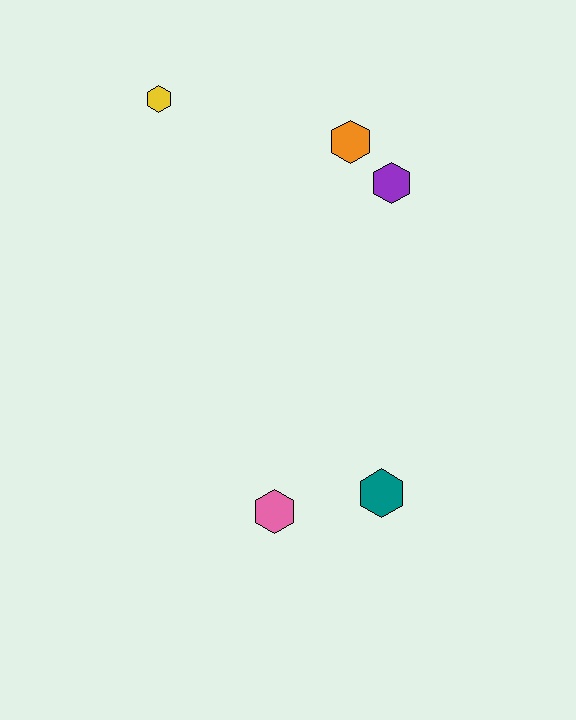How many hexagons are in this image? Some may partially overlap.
There are 5 hexagons.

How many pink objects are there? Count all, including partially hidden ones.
There is 1 pink object.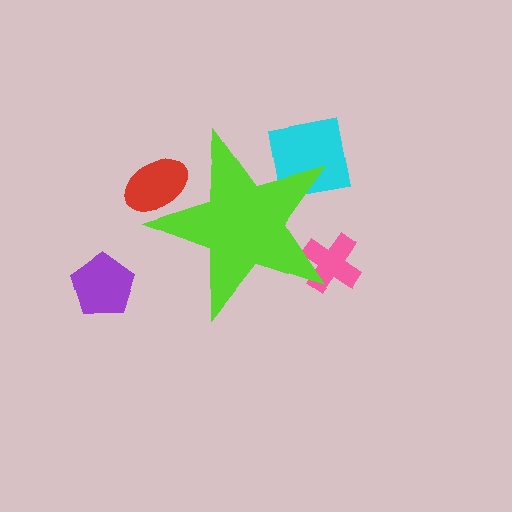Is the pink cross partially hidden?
Yes, the pink cross is partially hidden behind the lime star.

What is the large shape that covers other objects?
A lime star.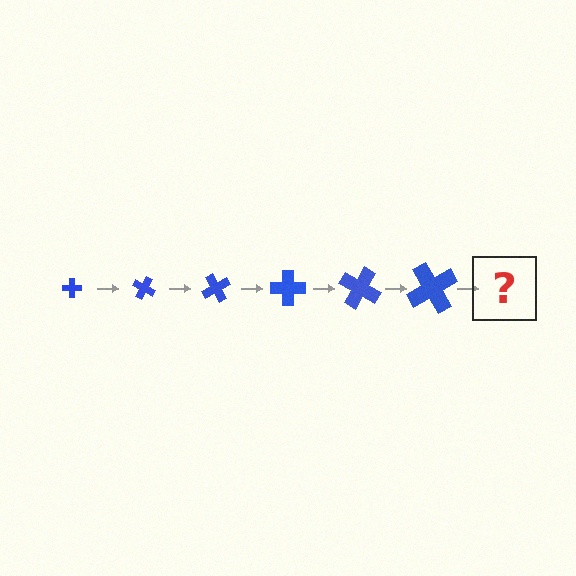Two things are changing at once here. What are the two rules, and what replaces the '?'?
The two rules are that the cross grows larger each step and it rotates 30 degrees each step. The '?' should be a cross, larger than the previous one and rotated 180 degrees from the start.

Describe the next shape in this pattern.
It should be a cross, larger than the previous one and rotated 180 degrees from the start.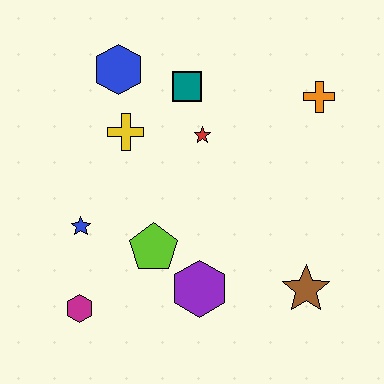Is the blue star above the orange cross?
No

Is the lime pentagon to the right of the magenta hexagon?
Yes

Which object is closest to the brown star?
The purple hexagon is closest to the brown star.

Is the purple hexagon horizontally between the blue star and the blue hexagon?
No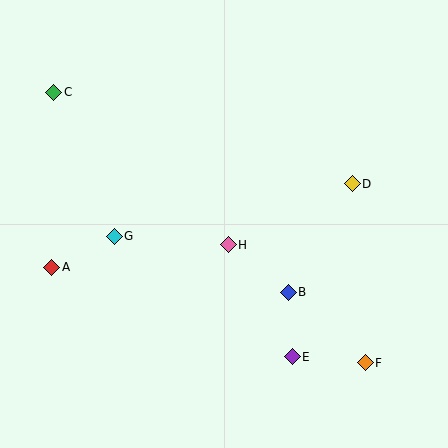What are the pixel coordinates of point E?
Point E is at (292, 357).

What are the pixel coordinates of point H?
Point H is at (228, 245).